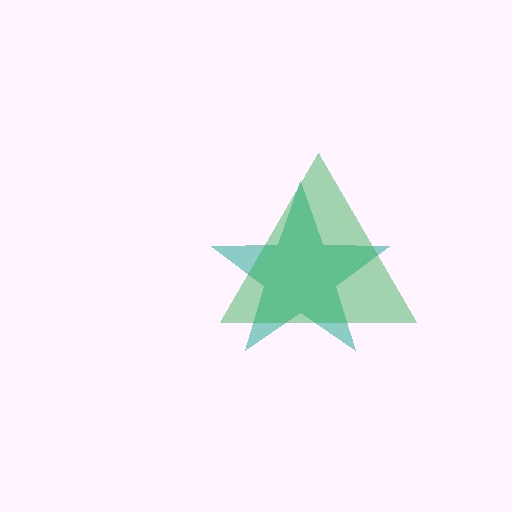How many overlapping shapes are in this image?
There are 2 overlapping shapes in the image.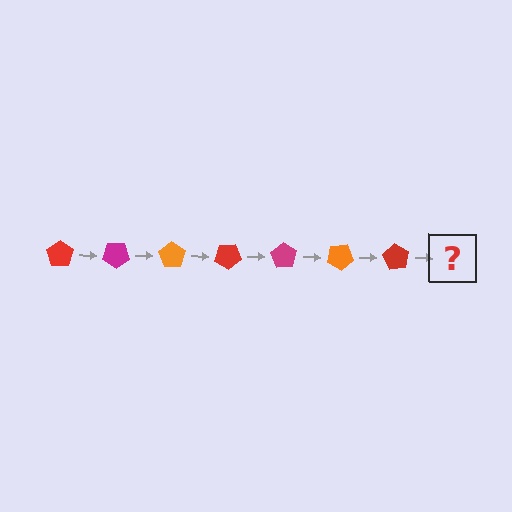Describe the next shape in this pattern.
It should be a magenta pentagon, rotated 245 degrees from the start.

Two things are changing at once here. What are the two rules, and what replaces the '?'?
The two rules are that it rotates 35 degrees each step and the color cycles through red, magenta, and orange. The '?' should be a magenta pentagon, rotated 245 degrees from the start.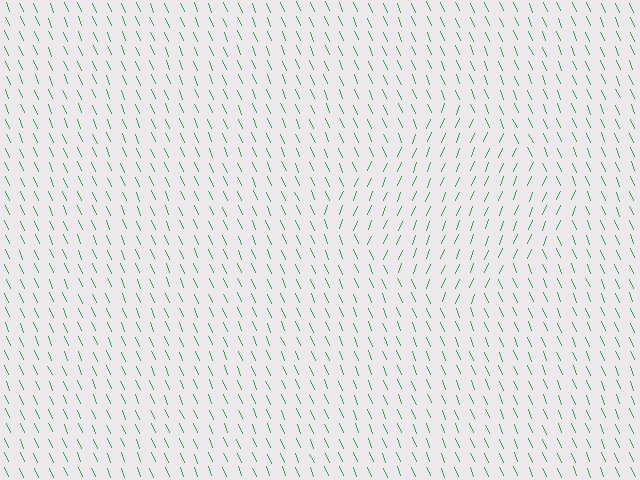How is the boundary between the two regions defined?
The boundary is defined purely by a change in line orientation (approximately 45 degrees difference). All lines are the same color and thickness.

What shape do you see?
I see a diamond.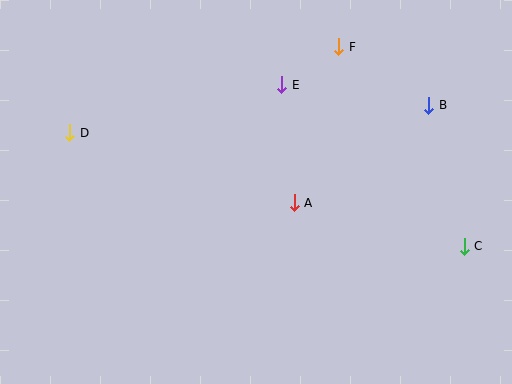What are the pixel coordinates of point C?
Point C is at (464, 246).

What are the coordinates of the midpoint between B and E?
The midpoint between B and E is at (355, 95).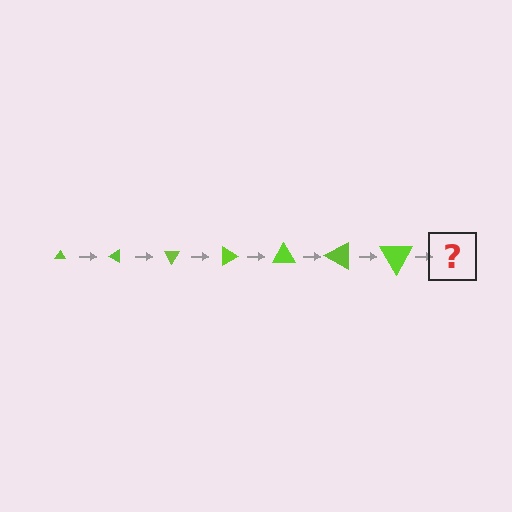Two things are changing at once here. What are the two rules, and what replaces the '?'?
The two rules are that the triangle grows larger each step and it rotates 30 degrees each step. The '?' should be a triangle, larger than the previous one and rotated 210 degrees from the start.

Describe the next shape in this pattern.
It should be a triangle, larger than the previous one and rotated 210 degrees from the start.